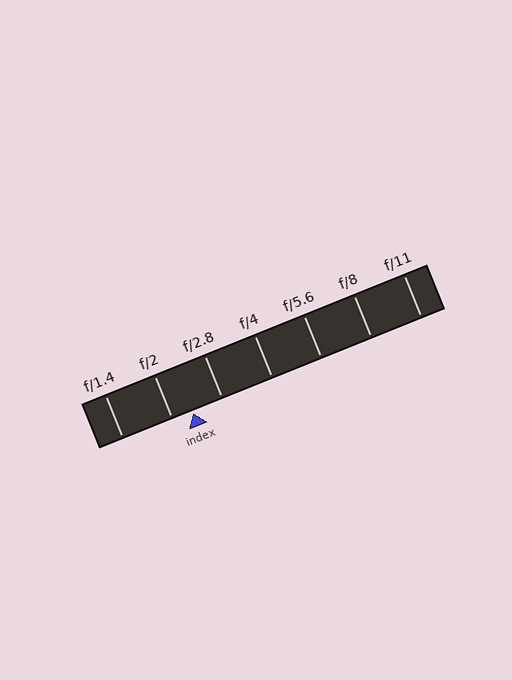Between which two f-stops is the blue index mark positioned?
The index mark is between f/2 and f/2.8.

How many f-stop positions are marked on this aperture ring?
There are 7 f-stop positions marked.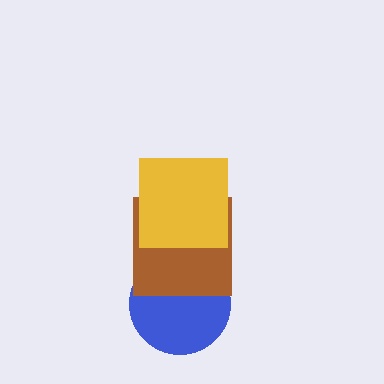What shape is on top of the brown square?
The yellow square is on top of the brown square.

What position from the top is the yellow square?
The yellow square is 1st from the top.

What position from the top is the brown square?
The brown square is 2nd from the top.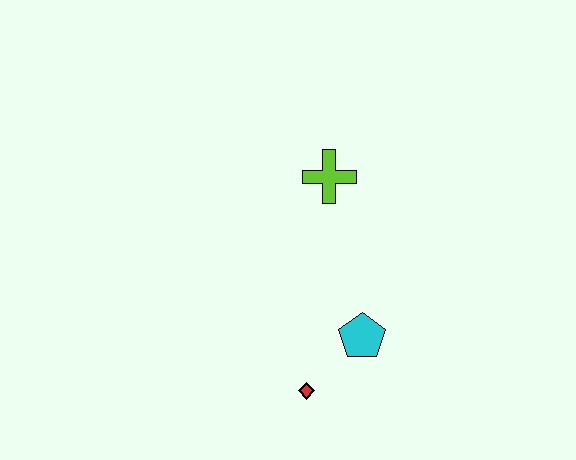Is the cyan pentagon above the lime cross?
No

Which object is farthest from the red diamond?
The lime cross is farthest from the red diamond.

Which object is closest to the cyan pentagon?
The red diamond is closest to the cyan pentagon.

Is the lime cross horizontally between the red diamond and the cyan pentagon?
Yes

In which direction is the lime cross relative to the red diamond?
The lime cross is above the red diamond.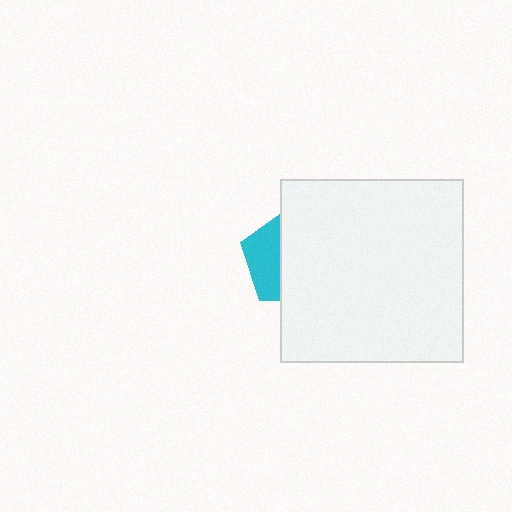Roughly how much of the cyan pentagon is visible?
A small part of it is visible (roughly 35%).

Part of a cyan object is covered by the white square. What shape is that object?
It is a pentagon.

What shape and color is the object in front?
The object in front is a white square.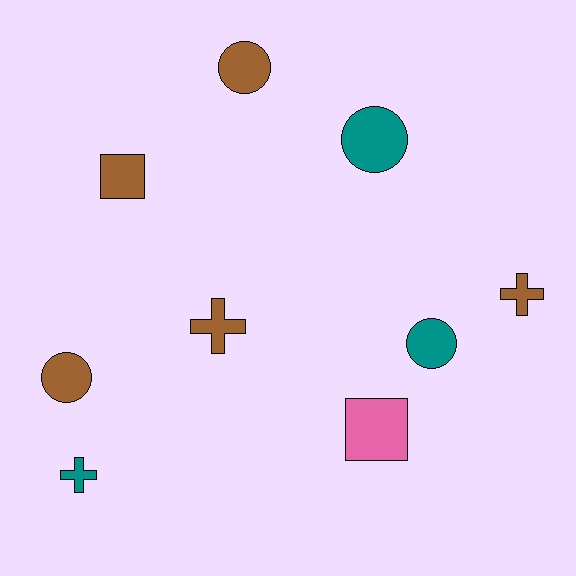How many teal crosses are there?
There is 1 teal cross.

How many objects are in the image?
There are 9 objects.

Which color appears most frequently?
Brown, with 5 objects.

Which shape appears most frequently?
Circle, with 4 objects.